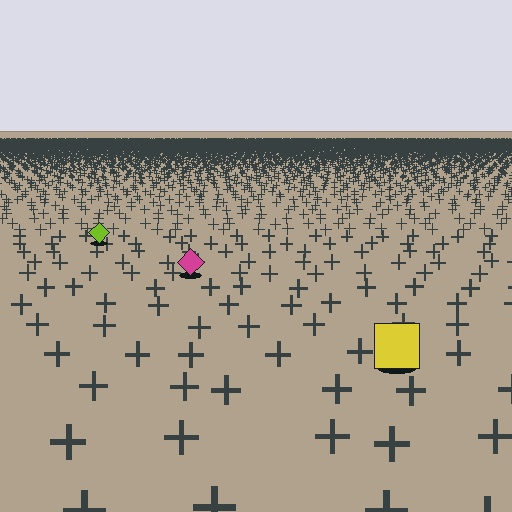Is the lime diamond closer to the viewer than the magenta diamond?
No. The magenta diamond is closer — you can tell from the texture gradient: the ground texture is coarser near it.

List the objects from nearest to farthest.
From nearest to farthest: the yellow square, the magenta diamond, the lime diamond.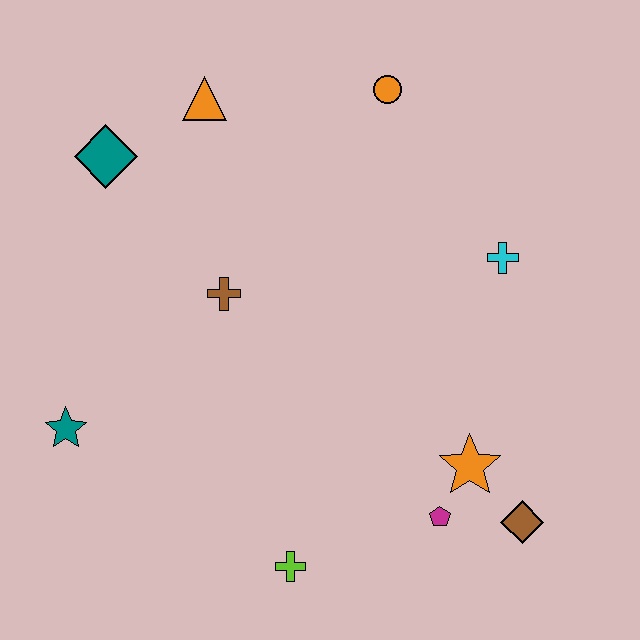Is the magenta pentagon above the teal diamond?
No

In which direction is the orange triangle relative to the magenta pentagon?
The orange triangle is above the magenta pentagon.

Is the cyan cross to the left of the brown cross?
No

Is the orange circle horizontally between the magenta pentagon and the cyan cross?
No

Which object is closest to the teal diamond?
The orange triangle is closest to the teal diamond.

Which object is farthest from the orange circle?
The lime cross is farthest from the orange circle.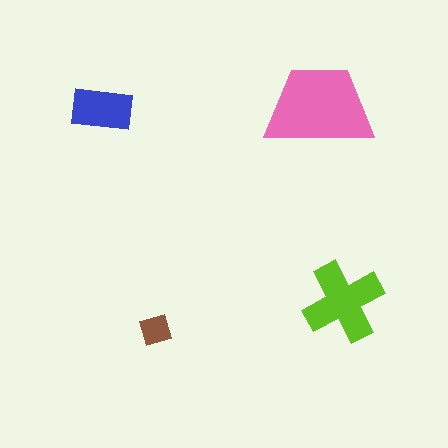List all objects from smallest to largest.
The brown diamond, the blue rectangle, the lime cross, the pink trapezoid.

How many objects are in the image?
There are 4 objects in the image.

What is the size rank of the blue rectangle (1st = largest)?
3rd.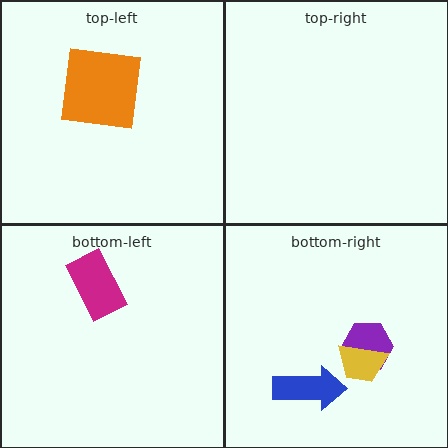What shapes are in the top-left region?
The orange square.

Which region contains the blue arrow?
The bottom-right region.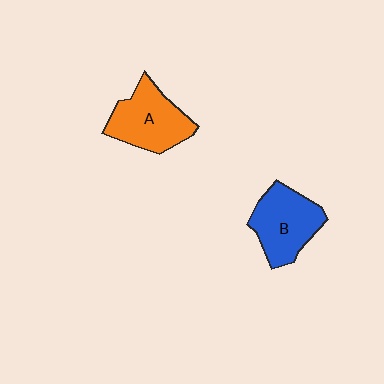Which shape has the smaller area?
Shape A (orange).